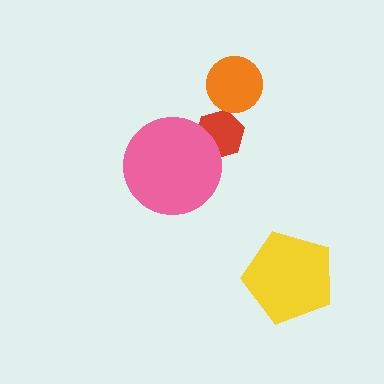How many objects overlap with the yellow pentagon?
0 objects overlap with the yellow pentagon.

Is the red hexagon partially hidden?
Yes, it is partially covered by another shape.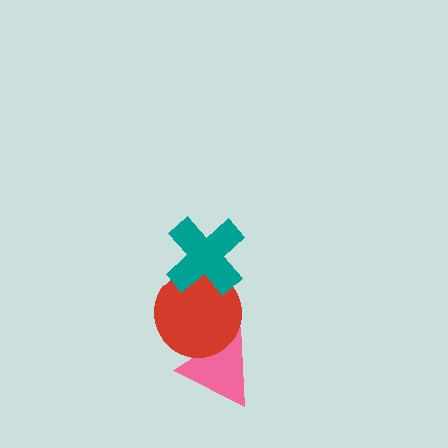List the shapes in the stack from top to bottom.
From top to bottom: the teal cross, the red circle, the pink triangle.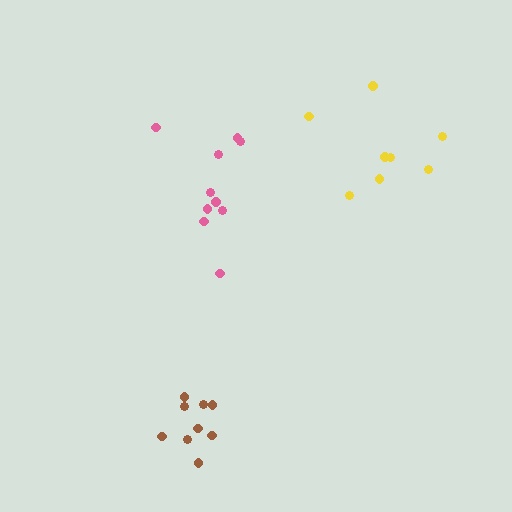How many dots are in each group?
Group 1: 9 dots, Group 2: 8 dots, Group 3: 10 dots (27 total).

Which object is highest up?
The yellow cluster is topmost.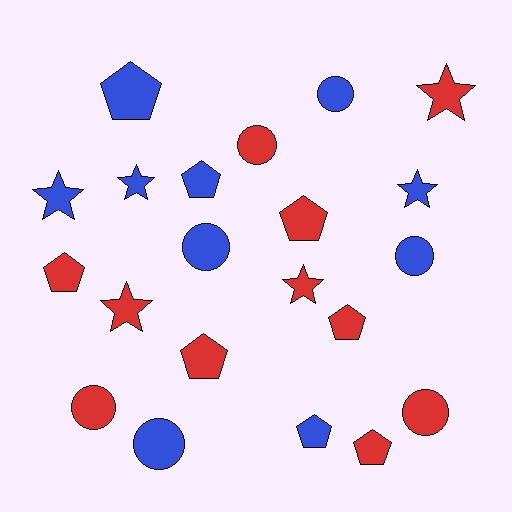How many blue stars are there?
There are 3 blue stars.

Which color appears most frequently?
Red, with 11 objects.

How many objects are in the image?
There are 21 objects.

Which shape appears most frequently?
Pentagon, with 8 objects.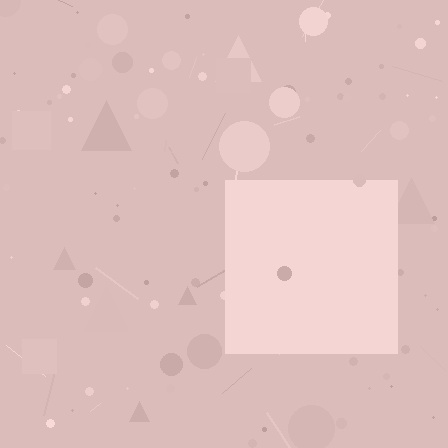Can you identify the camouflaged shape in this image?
The camouflaged shape is a square.